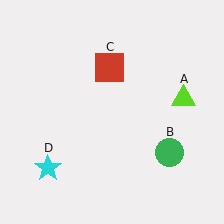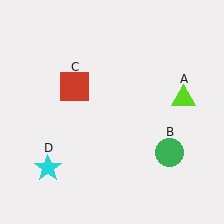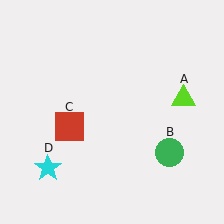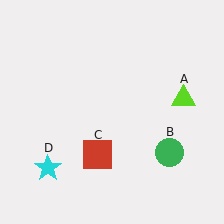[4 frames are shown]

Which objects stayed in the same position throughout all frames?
Lime triangle (object A) and green circle (object B) and cyan star (object D) remained stationary.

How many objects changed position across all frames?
1 object changed position: red square (object C).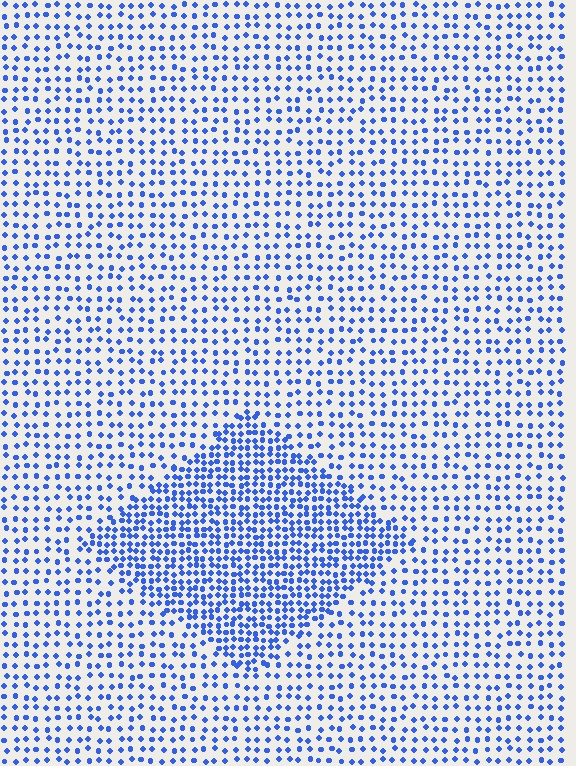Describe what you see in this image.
The image contains small blue elements arranged at two different densities. A diamond-shaped region is visible where the elements are more densely packed than the surrounding area.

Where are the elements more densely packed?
The elements are more densely packed inside the diamond boundary.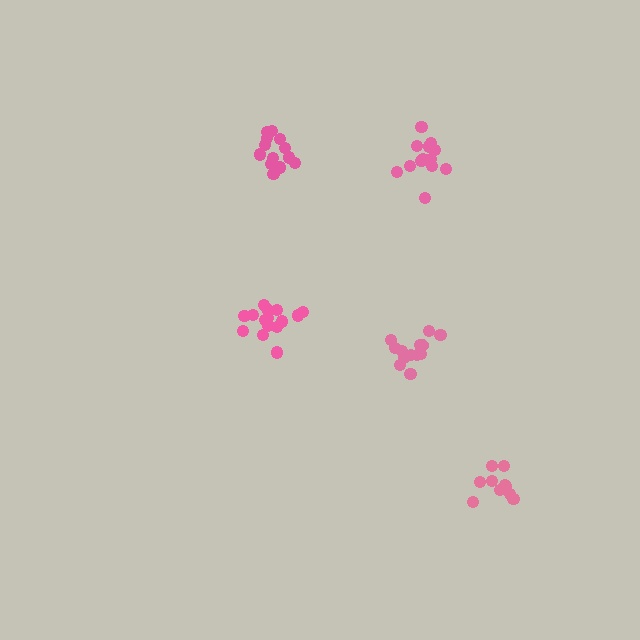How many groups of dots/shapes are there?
There are 5 groups.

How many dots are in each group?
Group 1: 10 dots, Group 2: 13 dots, Group 3: 14 dots, Group 4: 13 dots, Group 5: 15 dots (65 total).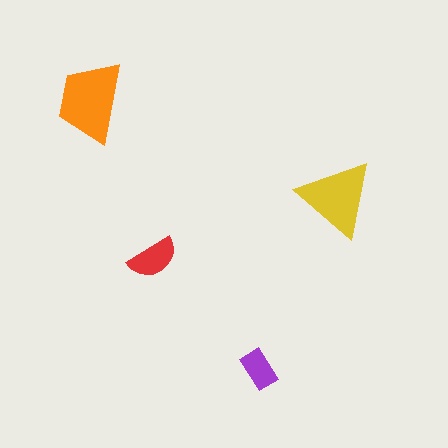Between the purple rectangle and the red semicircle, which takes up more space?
The red semicircle.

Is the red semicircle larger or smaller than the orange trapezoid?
Smaller.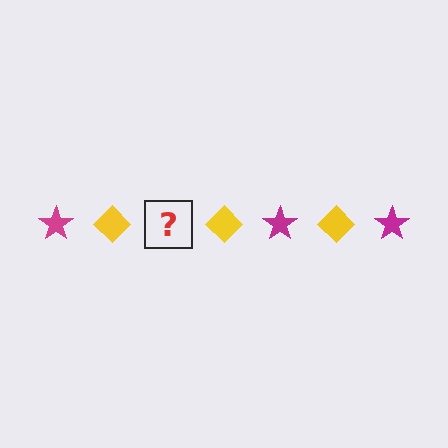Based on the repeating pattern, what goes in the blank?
The blank should be a magenta star.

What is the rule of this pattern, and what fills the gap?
The rule is that the pattern alternates between magenta star and yellow diamond. The gap should be filled with a magenta star.